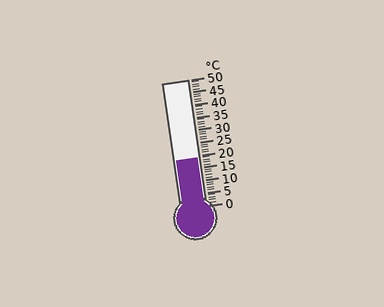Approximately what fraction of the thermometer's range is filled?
The thermometer is filled to approximately 40% of its range.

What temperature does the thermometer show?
The thermometer shows approximately 19°C.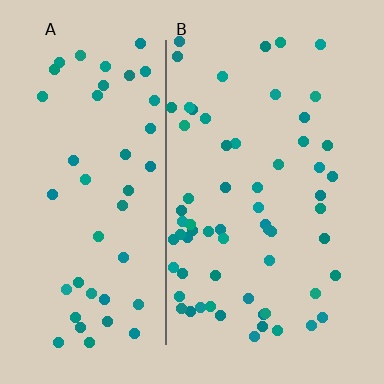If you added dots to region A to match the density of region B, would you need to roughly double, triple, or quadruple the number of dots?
Approximately double.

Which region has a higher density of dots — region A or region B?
B (the right).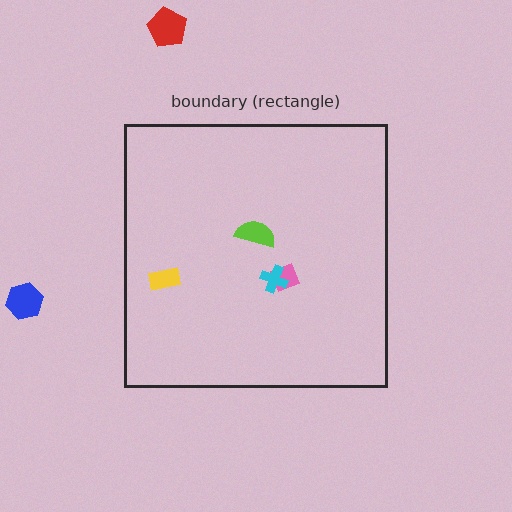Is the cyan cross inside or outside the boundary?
Inside.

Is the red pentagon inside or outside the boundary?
Outside.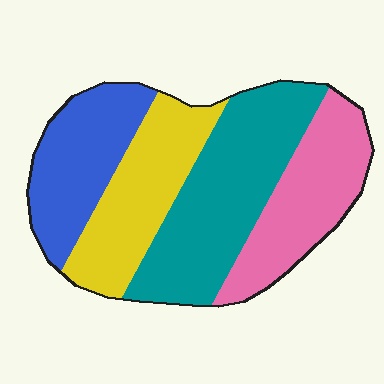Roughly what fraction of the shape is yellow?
Yellow covers about 25% of the shape.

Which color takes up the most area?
Teal, at roughly 35%.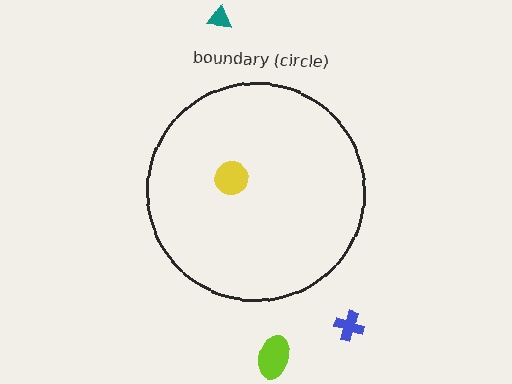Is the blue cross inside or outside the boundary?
Outside.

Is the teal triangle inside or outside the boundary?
Outside.